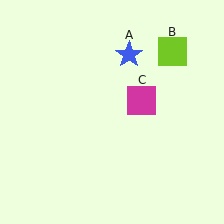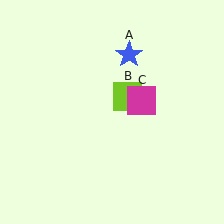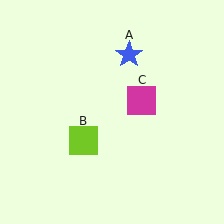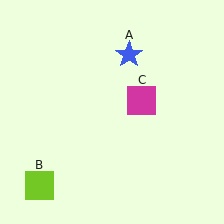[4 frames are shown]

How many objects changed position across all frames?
1 object changed position: lime square (object B).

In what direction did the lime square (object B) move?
The lime square (object B) moved down and to the left.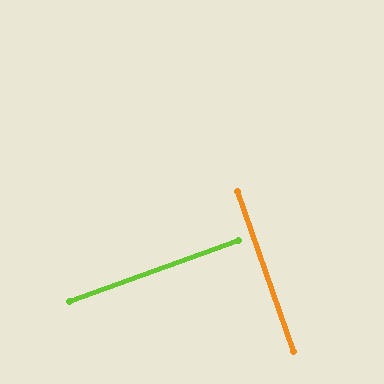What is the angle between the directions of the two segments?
Approximately 89 degrees.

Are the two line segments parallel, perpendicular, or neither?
Perpendicular — they meet at approximately 89°.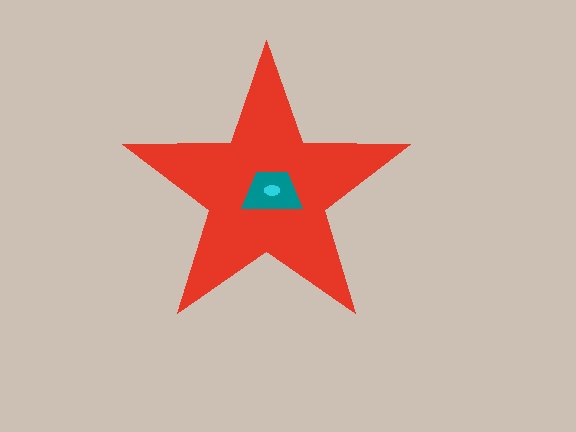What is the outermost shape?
The red star.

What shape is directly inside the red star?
The teal trapezoid.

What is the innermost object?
The cyan ellipse.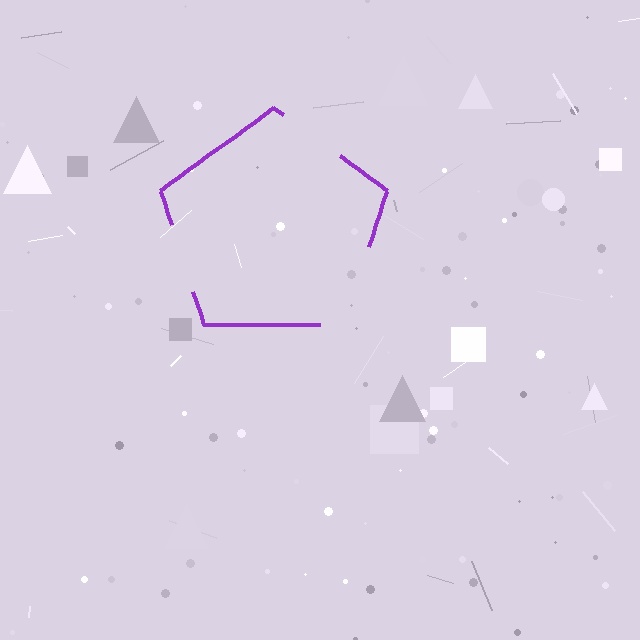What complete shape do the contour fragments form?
The contour fragments form a pentagon.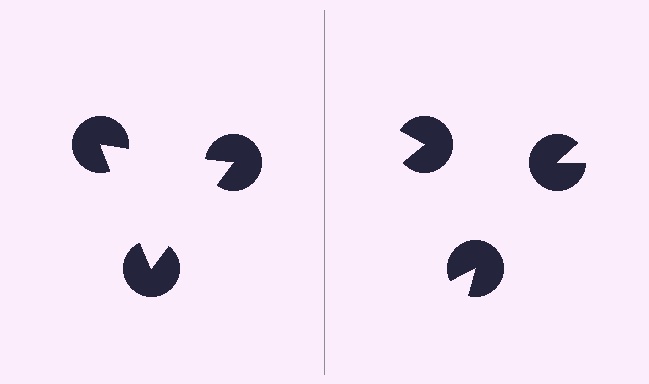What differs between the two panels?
The pac-man discs are positioned identically on both sides; only the wedge orientations differ. On the left they align to a triangle; on the right they are misaligned.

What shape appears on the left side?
An illusory triangle.